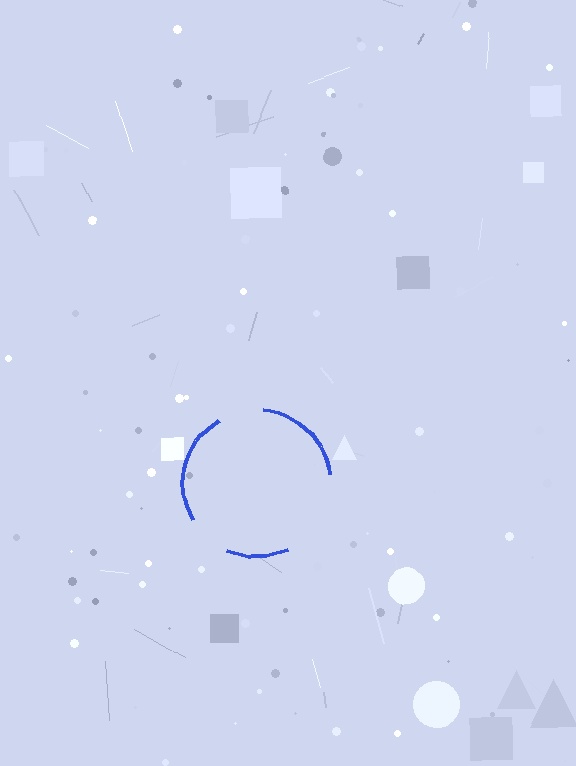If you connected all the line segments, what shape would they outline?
They would outline a circle.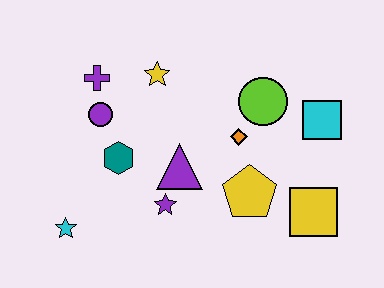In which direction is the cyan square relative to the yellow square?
The cyan square is above the yellow square.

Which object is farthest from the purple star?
The cyan square is farthest from the purple star.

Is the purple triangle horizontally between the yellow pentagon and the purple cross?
Yes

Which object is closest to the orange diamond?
The lime circle is closest to the orange diamond.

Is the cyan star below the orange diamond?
Yes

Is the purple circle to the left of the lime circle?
Yes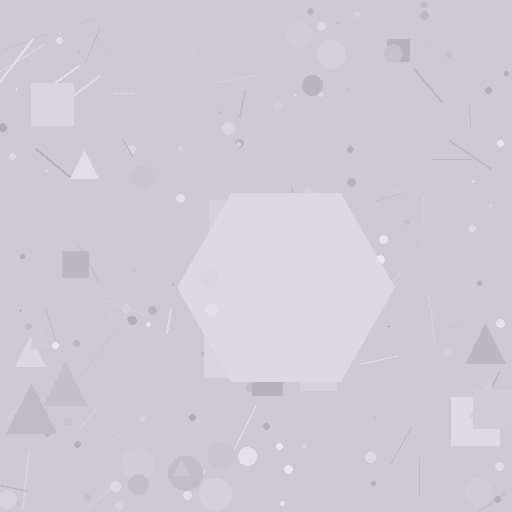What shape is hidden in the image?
A hexagon is hidden in the image.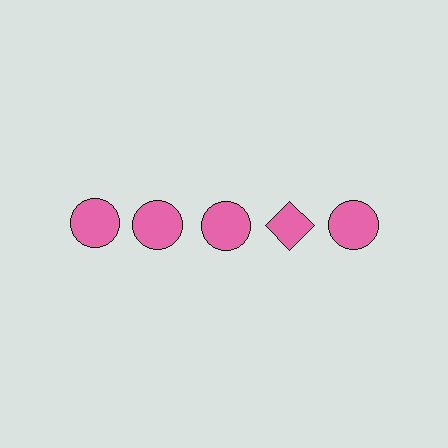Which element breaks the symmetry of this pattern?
The pink diamond in the top row, second from right column breaks the symmetry. All other shapes are pink circles.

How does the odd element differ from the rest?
It has a different shape: diamond instead of circle.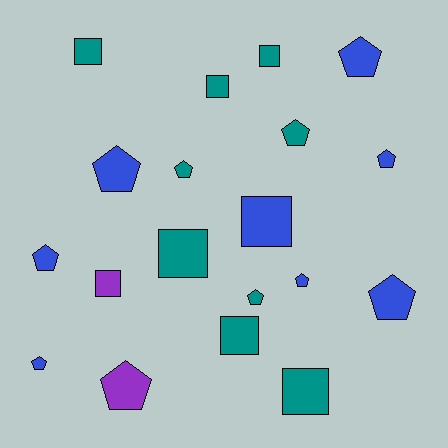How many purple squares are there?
There is 1 purple square.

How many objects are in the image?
There are 19 objects.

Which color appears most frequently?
Teal, with 9 objects.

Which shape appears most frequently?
Pentagon, with 11 objects.